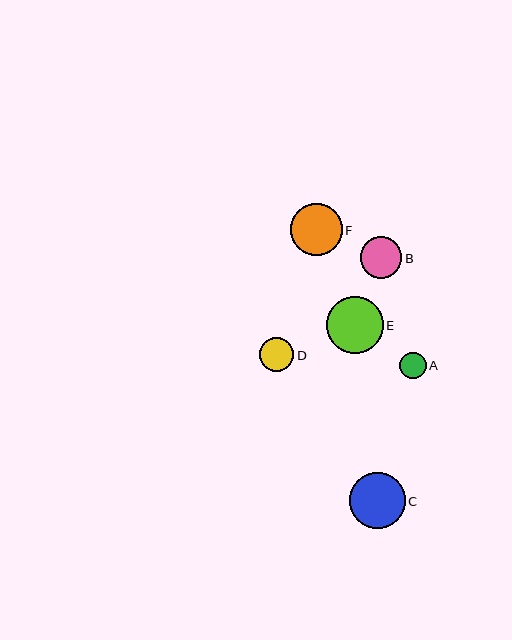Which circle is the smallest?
Circle A is the smallest with a size of approximately 26 pixels.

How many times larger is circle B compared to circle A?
Circle B is approximately 1.6 times the size of circle A.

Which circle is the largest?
Circle E is the largest with a size of approximately 57 pixels.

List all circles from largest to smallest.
From largest to smallest: E, C, F, B, D, A.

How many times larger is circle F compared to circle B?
Circle F is approximately 1.3 times the size of circle B.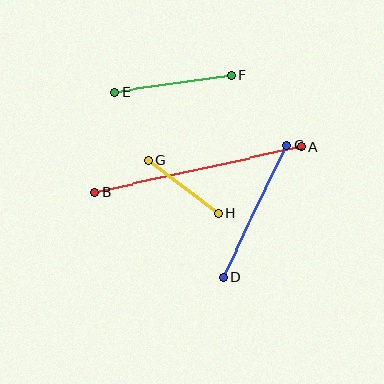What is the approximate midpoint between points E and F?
The midpoint is at approximately (173, 83) pixels.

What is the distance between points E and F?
The distance is approximately 118 pixels.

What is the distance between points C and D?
The distance is approximately 146 pixels.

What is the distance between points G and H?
The distance is approximately 88 pixels.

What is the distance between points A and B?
The distance is approximately 211 pixels.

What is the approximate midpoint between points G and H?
The midpoint is at approximately (183, 187) pixels.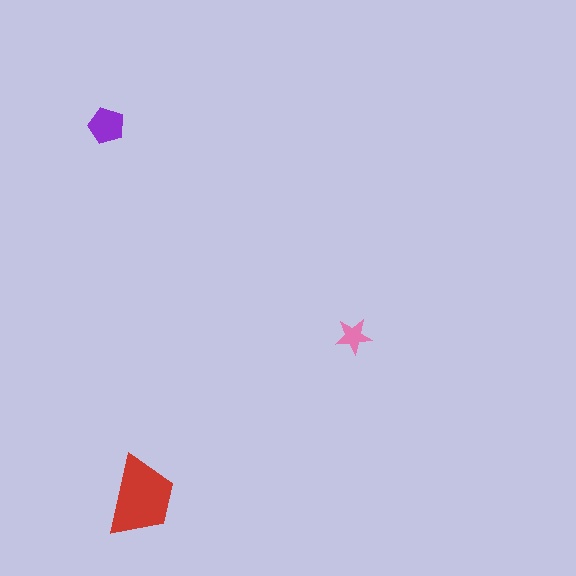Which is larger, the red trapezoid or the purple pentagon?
The red trapezoid.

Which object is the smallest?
The pink star.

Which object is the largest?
The red trapezoid.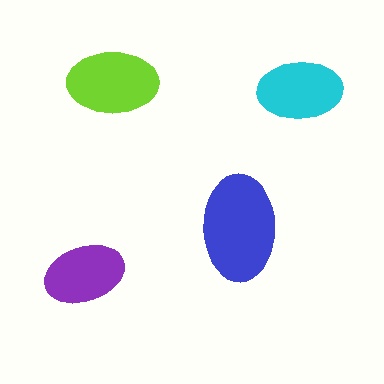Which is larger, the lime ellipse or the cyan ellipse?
The lime one.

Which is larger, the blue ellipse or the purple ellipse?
The blue one.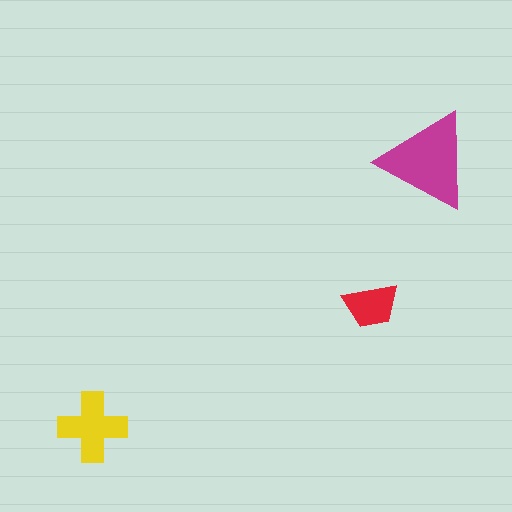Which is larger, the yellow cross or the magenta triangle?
The magenta triangle.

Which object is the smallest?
The red trapezoid.